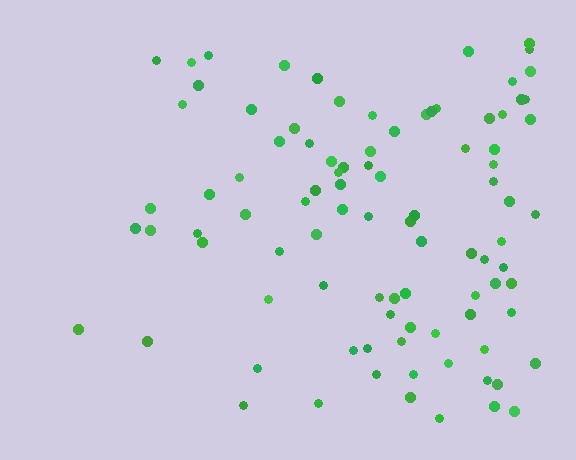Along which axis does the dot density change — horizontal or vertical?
Horizontal.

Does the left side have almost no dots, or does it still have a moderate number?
Still a moderate number, just noticeably fewer than the right.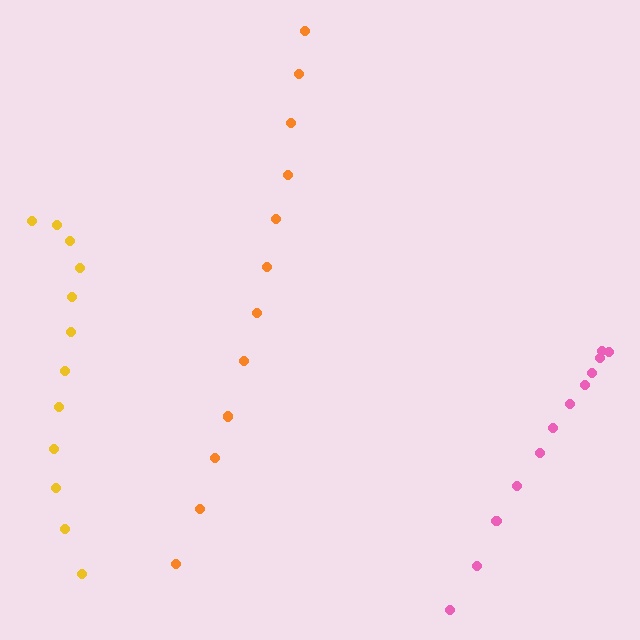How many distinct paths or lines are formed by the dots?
There are 3 distinct paths.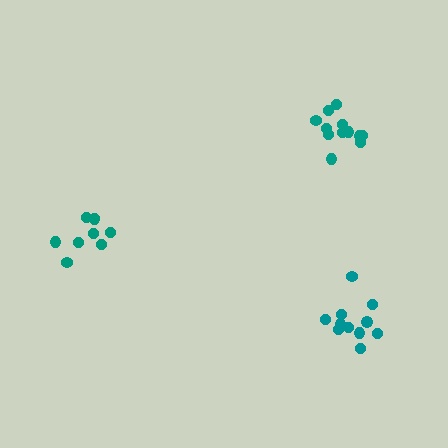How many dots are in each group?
Group 1: 11 dots, Group 2: 9 dots, Group 3: 12 dots (32 total).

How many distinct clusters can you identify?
There are 3 distinct clusters.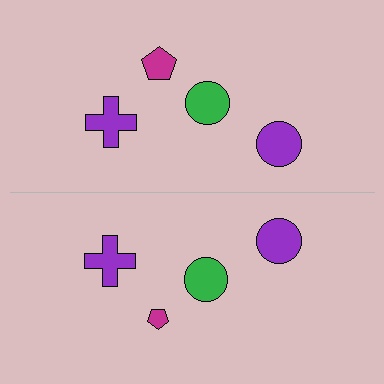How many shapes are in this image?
There are 8 shapes in this image.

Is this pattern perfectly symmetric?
No, the pattern is not perfectly symmetric. The magenta pentagon on the bottom side has a different size than its mirror counterpart.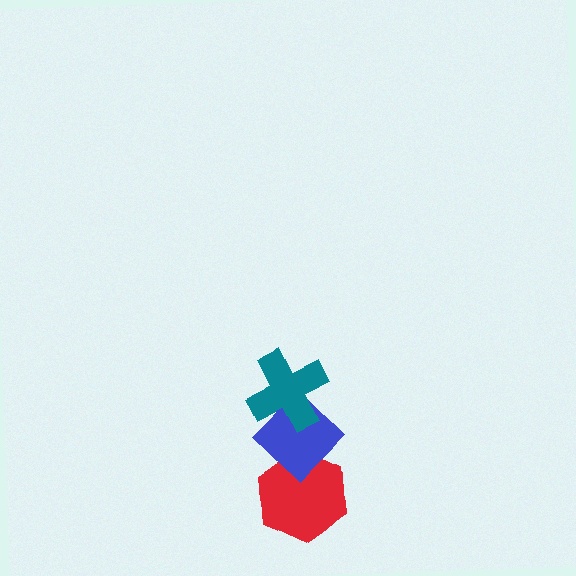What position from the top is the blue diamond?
The blue diamond is 2nd from the top.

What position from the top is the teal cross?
The teal cross is 1st from the top.